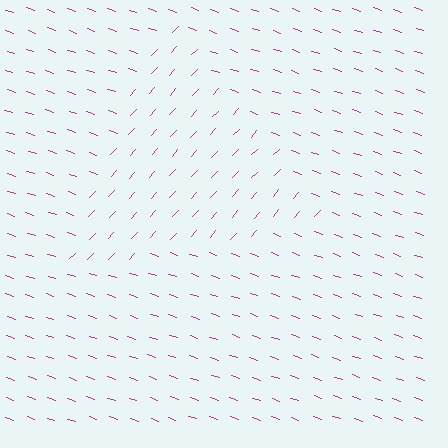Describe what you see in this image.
The image is filled with small magenta line segments. A triangle region in the image has lines oriented differently from the surrounding lines, creating a visible texture boundary.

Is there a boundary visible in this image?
Yes, there is a texture boundary formed by a change in line orientation.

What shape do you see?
I see a triangle.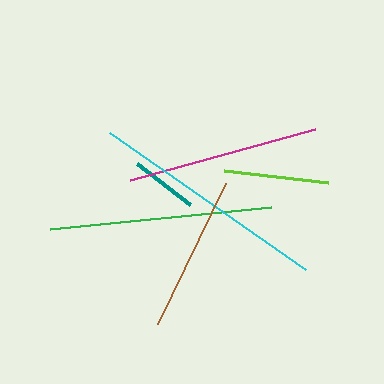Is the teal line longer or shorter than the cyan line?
The cyan line is longer than the teal line.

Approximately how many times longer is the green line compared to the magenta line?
The green line is approximately 1.2 times the length of the magenta line.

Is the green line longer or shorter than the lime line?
The green line is longer than the lime line.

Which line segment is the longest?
The cyan line is the longest at approximately 240 pixels.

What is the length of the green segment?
The green segment is approximately 221 pixels long.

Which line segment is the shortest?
The teal line is the shortest at approximately 67 pixels.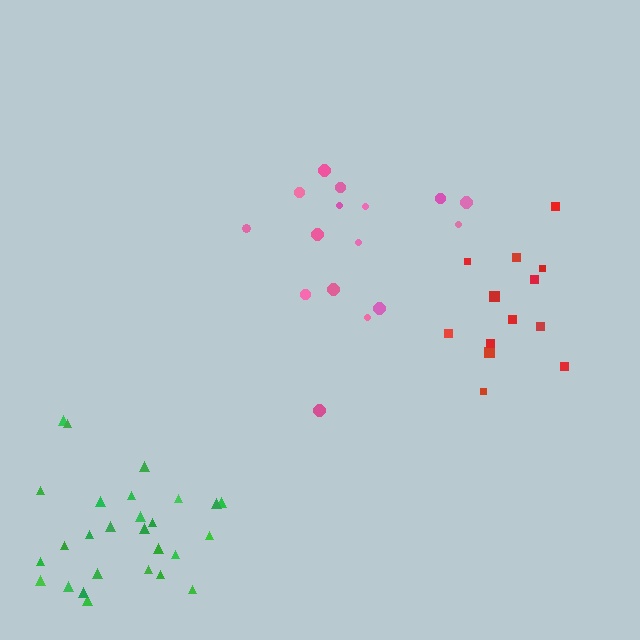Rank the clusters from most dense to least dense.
green, pink, red.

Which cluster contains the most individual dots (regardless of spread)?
Green (27).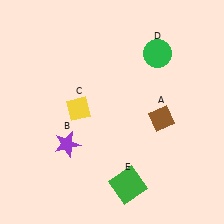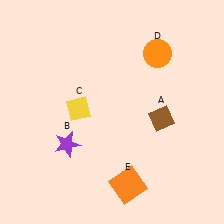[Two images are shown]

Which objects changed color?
D changed from green to orange. E changed from green to orange.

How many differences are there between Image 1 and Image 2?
There are 2 differences between the two images.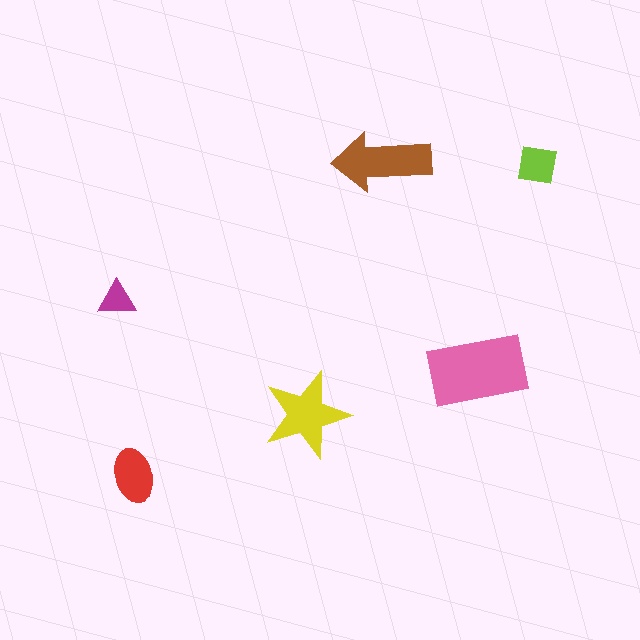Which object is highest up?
The brown arrow is topmost.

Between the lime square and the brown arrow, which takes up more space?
The brown arrow.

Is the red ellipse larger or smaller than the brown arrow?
Smaller.